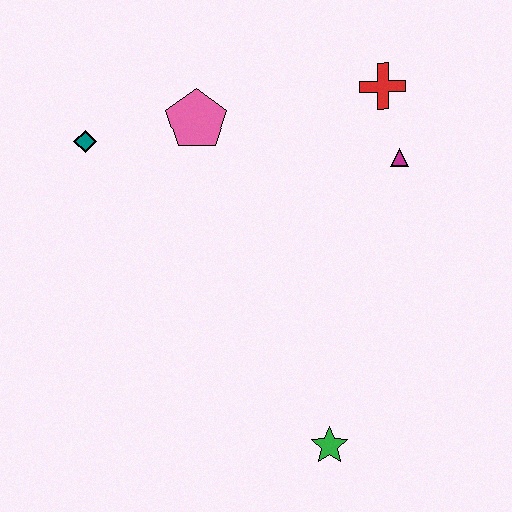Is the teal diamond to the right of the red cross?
No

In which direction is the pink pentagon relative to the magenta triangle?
The pink pentagon is to the left of the magenta triangle.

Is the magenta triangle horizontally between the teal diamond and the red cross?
No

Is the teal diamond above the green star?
Yes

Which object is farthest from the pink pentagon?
The green star is farthest from the pink pentagon.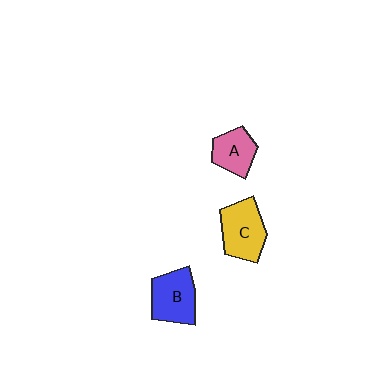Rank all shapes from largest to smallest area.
From largest to smallest: C (yellow), B (blue), A (pink).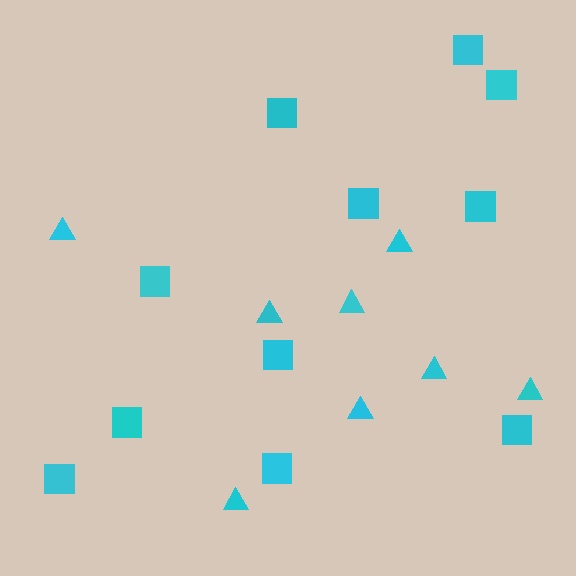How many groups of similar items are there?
There are 2 groups: one group of triangles (8) and one group of squares (11).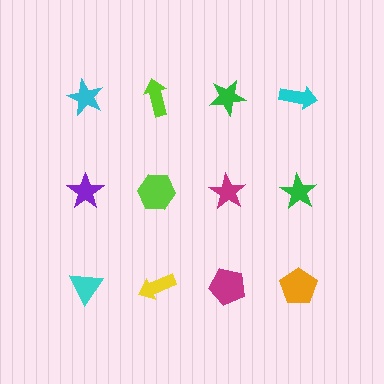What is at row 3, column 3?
A magenta pentagon.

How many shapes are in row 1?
4 shapes.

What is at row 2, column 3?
A magenta star.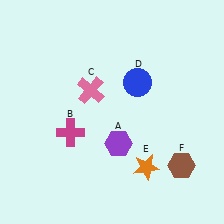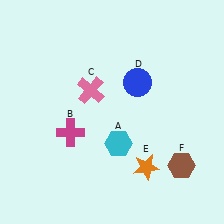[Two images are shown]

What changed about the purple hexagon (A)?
In Image 1, A is purple. In Image 2, it changed to cyan.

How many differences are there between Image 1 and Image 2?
There is 1 difference between the two images.